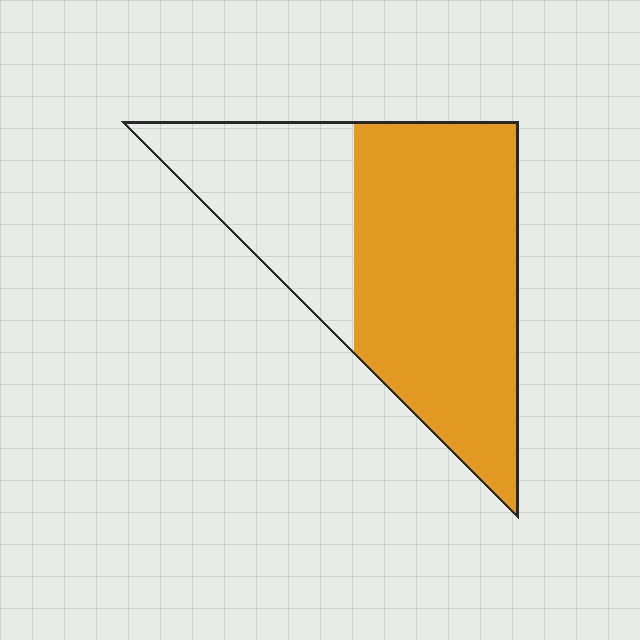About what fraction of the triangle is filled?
About two thirds (2/3).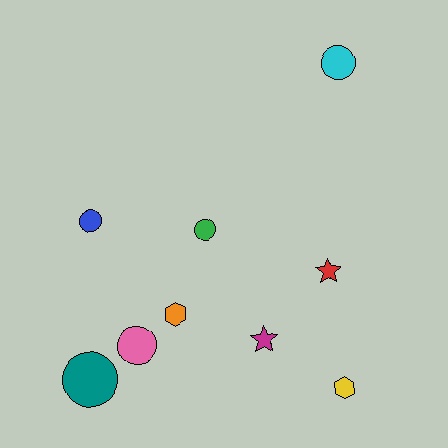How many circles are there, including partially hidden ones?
There are 5 circles.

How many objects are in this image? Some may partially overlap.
There are 9 objects.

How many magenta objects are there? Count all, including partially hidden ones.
There is 1 magenta object.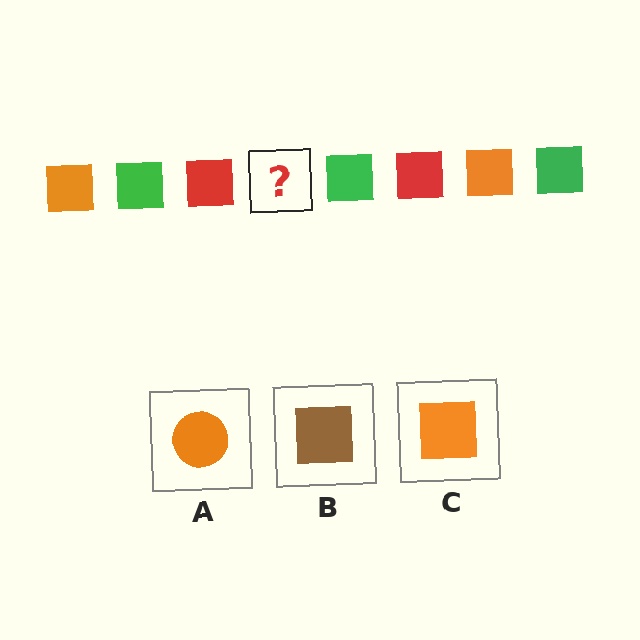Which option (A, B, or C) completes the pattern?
C.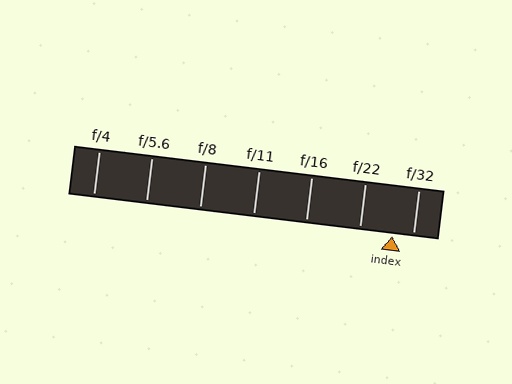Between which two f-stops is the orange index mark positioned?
The index mark is between f/22 and f/32.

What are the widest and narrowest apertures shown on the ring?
The widest aperture shown is f/4 and the narrowest is f/32.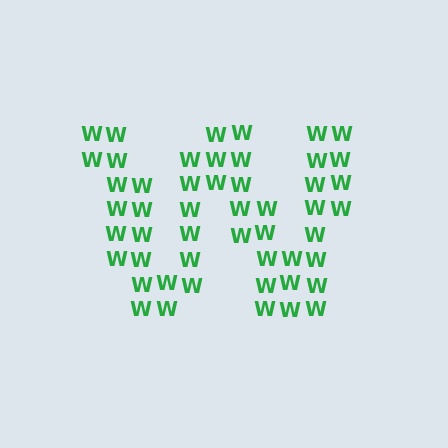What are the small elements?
The small elements are letter W's.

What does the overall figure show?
The overall figure shows the letter W.